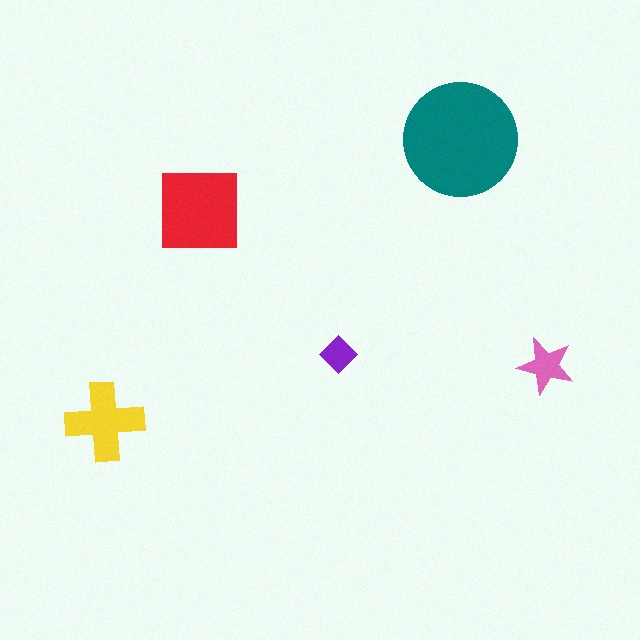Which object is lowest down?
The yellow cross is bottommost.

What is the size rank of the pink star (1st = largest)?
4th.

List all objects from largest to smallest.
The teal circle, the red square, the yellow cross, the pink star, the purple diamond.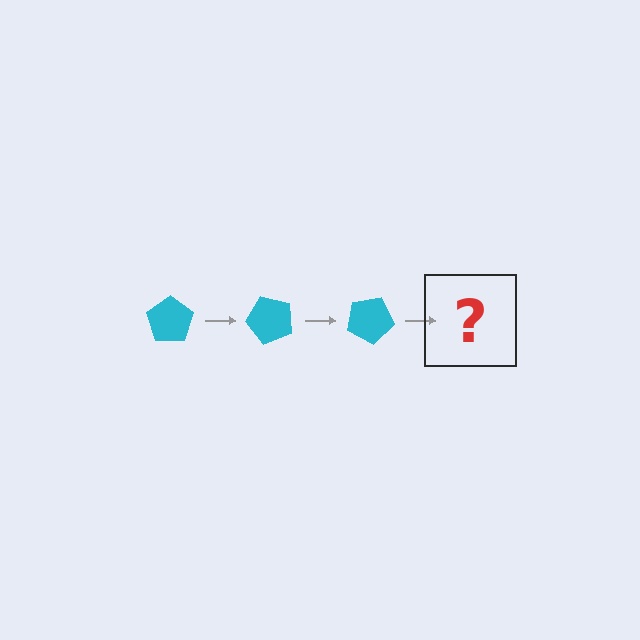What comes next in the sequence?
The next element should be a cyan pentagon rotated 150 degrees.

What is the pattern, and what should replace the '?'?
The pattern is that the pentagon rotates 50 degrees each step. The '?' should be a cyan pentagon rotated 150 degrees.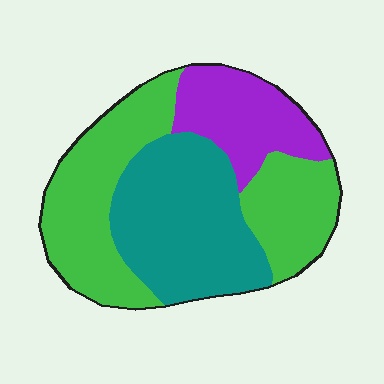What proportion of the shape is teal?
Teal covers 35% of the shape.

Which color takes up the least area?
Purple, at roughly 20%.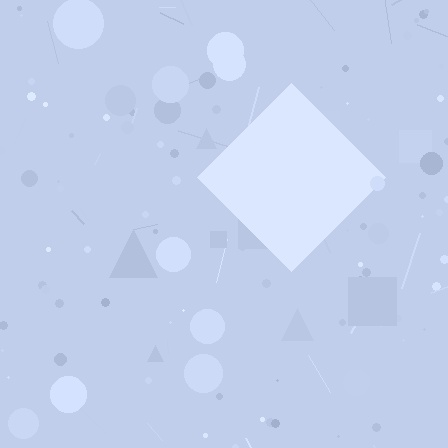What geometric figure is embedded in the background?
A diamond is embedded in the background.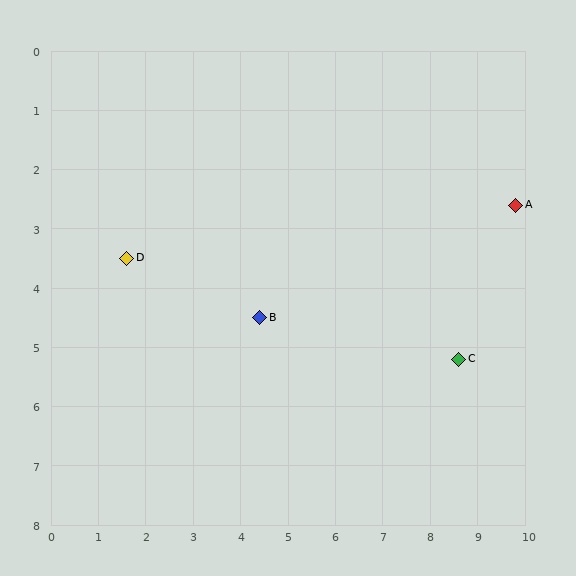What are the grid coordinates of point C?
Point C is at approximately (8.6, 5.2).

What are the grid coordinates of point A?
Point A is at approximately (9.8, 2.6).